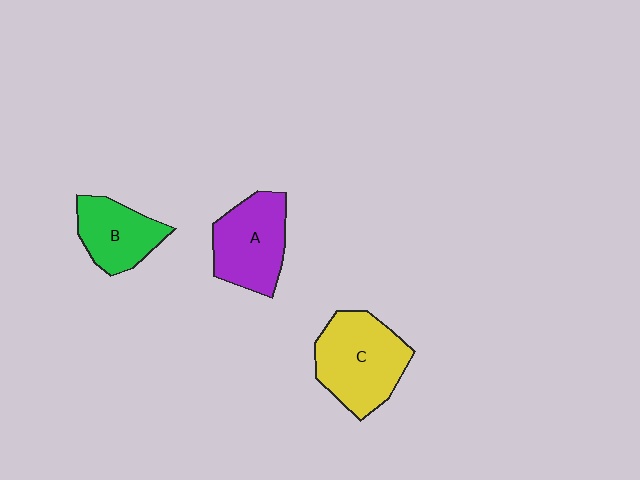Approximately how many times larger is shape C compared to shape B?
Approximately 1.5 times.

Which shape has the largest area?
Shape C (yellow).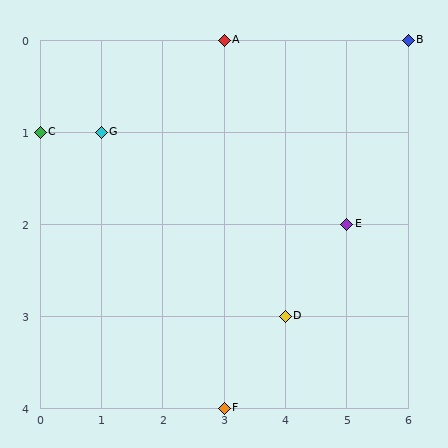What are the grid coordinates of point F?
Point F is at grid coordinates (3, 4).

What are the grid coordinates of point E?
Point E is at grid coordinates (5, 2).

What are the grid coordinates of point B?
Point B is at grid coordinates (6, 0).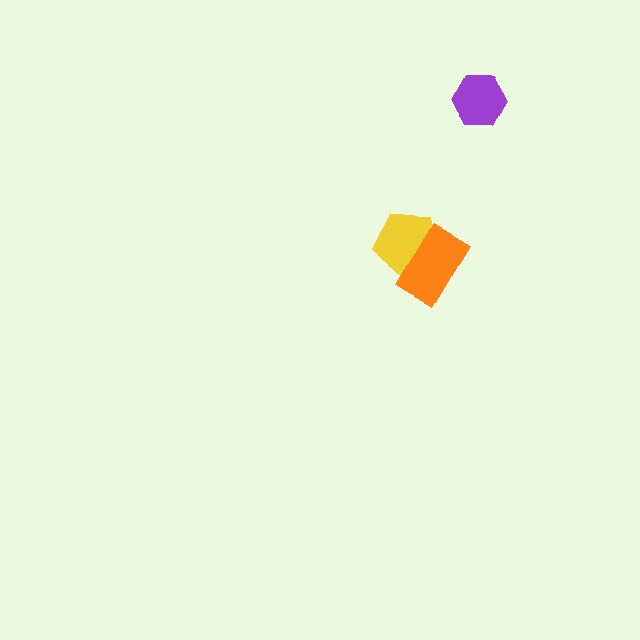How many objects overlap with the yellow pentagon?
1 object overlaps with the yellow pentagon.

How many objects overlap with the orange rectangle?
1 object overlaps with the orange rectangle.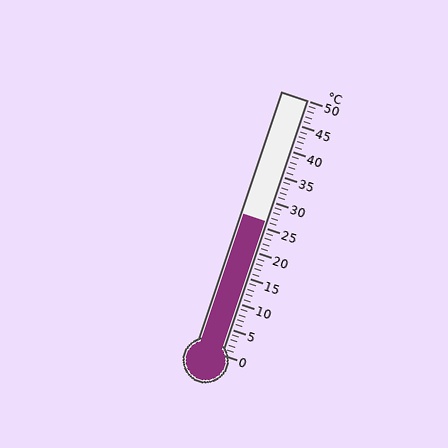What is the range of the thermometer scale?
The thermometer scale ranges from 0°C to 50°C.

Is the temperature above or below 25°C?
The temperature is above 25°C.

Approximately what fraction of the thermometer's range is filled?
The thermometer is filled to approximately 50% of its range.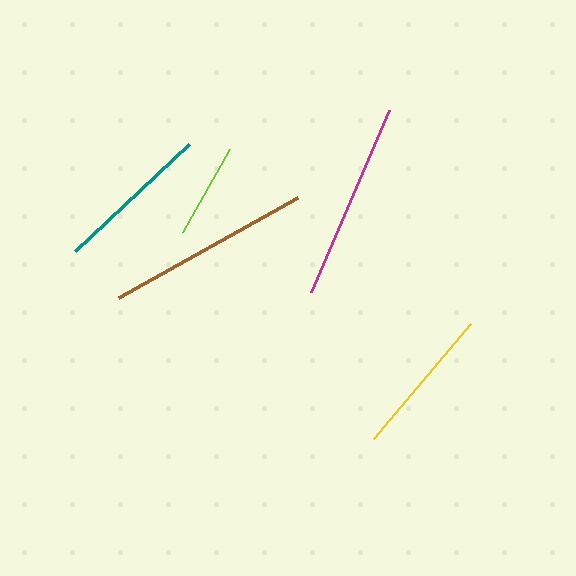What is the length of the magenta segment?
The magenta segment is approximately 199 pixels long.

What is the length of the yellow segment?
The yellow segment is approximately 151 pixels long.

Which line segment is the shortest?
The lime line is the shortest at approximately 96 pixels.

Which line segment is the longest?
The brown line is the longest at approximately 205 pixels.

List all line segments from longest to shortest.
From longest to shortest: brown, magenta, teal, yellow, lime.